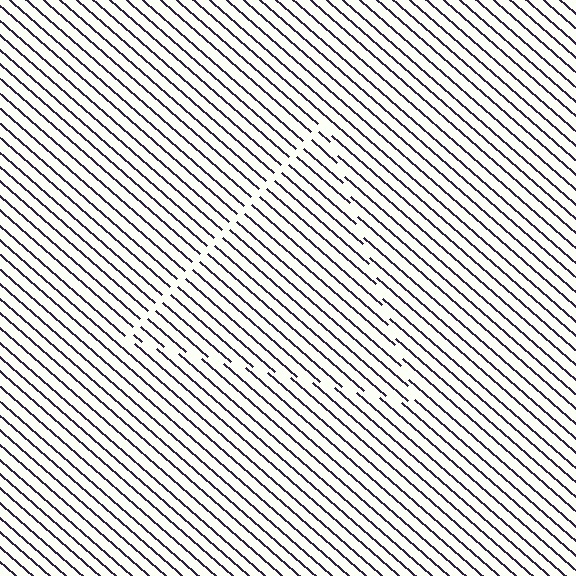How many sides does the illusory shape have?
3 sides — the line-ends trace a triangle.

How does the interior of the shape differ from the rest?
The interior of the shape contains the same grating, shifted by half a period — the contour is defined by the phase discontinuity where line-ends from the inner and outer gratings abut.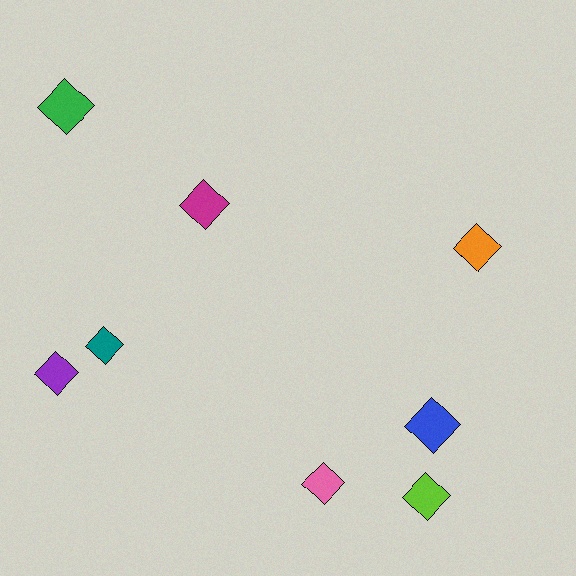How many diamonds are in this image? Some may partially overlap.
There are 8 diamonds.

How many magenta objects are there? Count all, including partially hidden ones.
There is 1 magenta object.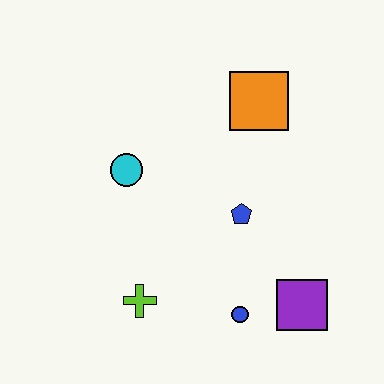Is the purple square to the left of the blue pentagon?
No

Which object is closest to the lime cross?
The blue circle is closest to the lime cross.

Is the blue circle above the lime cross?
No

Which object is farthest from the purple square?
The cyan circle is farthest from the purple square.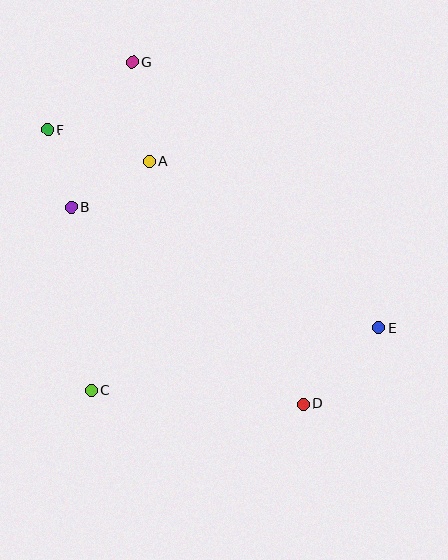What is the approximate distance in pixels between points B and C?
The distance between B and C is approximately 184 pixels.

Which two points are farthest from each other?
Points E and F are farthest from each other.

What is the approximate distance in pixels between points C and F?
The distance between C and F is approximately 265 pixels.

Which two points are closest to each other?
Points B and F are closest to each other.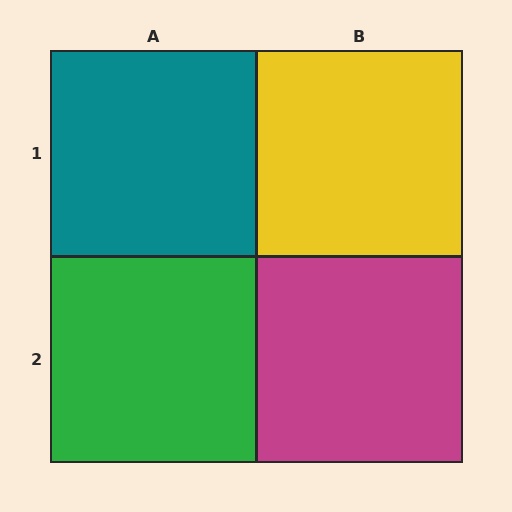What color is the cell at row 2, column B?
Magenta.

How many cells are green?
1 cell is green.